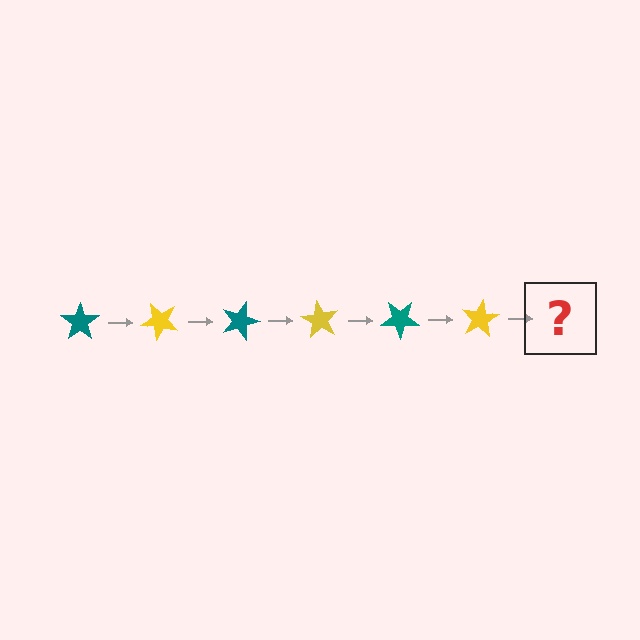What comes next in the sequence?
The next element should be a teal star, rotated 270 degrees from the start.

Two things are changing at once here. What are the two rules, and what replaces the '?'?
The two rules are that it rotates 45 degrees each step and the color cycles through teal and yellow. The '?' should be a teal star, rotated 270 degrees from the start.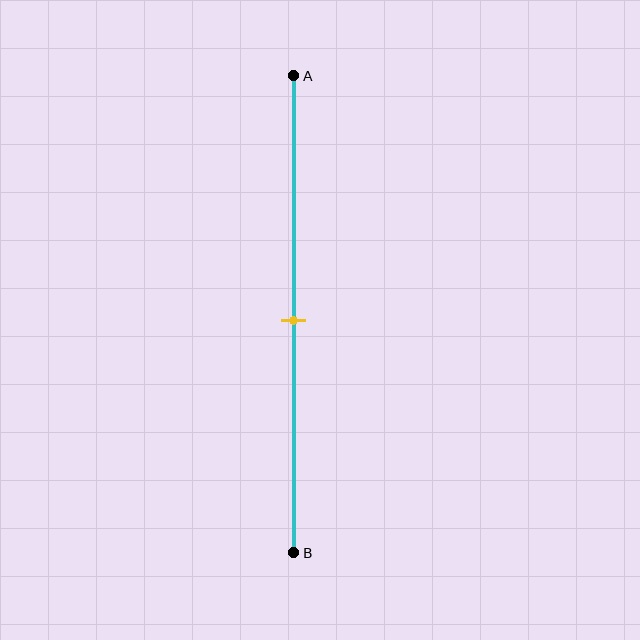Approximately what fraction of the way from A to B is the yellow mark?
The yellow mark is approximately 50% of the way from A to B.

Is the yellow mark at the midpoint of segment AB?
Yes, the mark is approximately at the midpoint.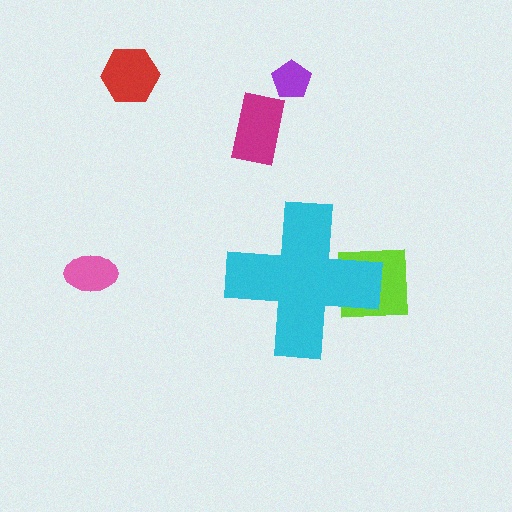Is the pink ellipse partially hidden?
No, the pink ellipse is fully visible.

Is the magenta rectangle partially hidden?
No, the magenta rectangle is fully visible.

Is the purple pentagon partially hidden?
No, the purple pentagon is fully visible.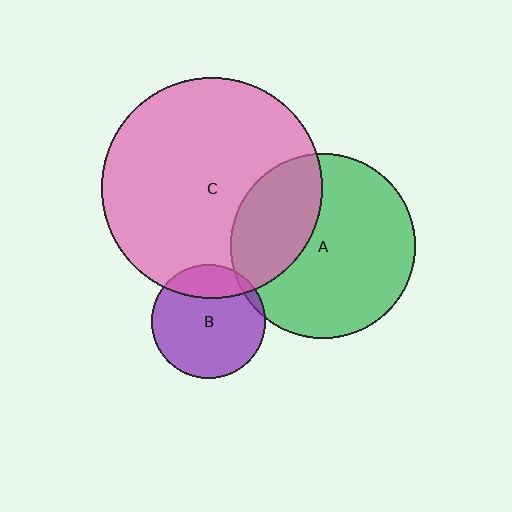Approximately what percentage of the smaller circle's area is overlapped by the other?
Approximately 30%.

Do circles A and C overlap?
Yes.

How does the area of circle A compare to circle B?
Approximately 2.6 times.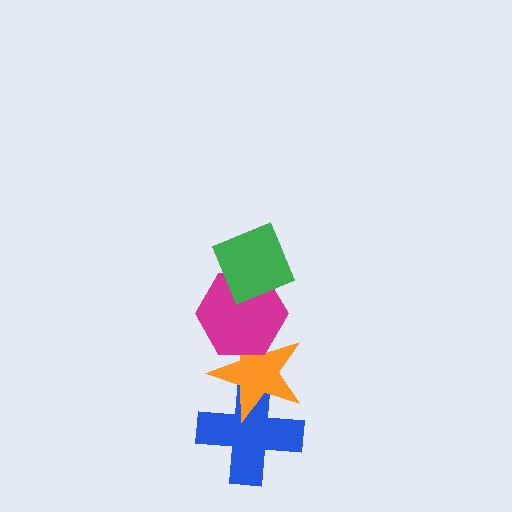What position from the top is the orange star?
The orange star is 3rd from the top.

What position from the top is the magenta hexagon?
The magenta hexagon is 2nd from the top.